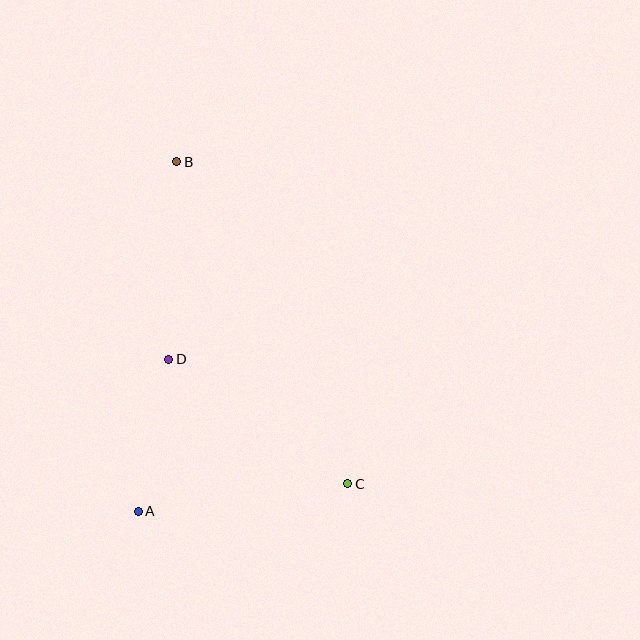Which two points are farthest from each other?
Points B and C are farthest from each other.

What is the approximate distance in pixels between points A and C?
The distance between A and C is approximately 212 pixels.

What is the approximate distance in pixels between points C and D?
The distance between C and D is approximately 218 pixels.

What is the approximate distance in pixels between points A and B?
The distance between A and B is approximately 352 pixels.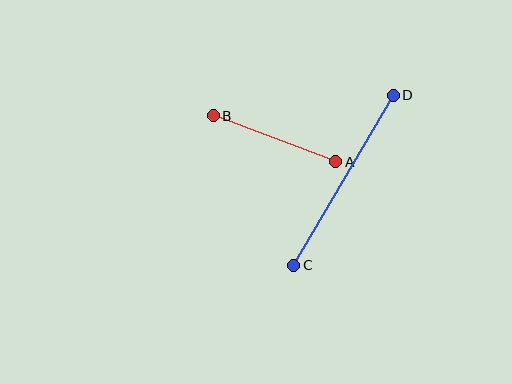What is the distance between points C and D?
The distance is approximately 197 pixels.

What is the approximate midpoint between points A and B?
The midpoint is at approximately (274, 139) pixels.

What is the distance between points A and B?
The distance is approximately 131 pixels.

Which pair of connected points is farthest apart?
Points C and D are farthest apart.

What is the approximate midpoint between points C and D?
The midpoint is at approximately (344, 180) pixels.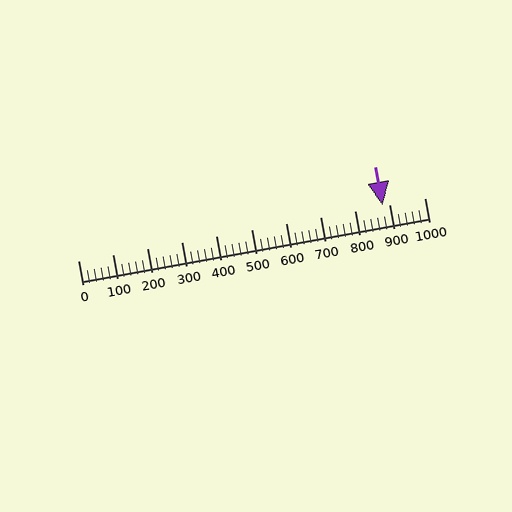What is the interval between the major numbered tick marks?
The major tick marks are spaced 100 units apart.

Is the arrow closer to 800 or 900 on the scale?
The arrow is closer to 900.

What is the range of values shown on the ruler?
The ruler shows values from 0 to 1000.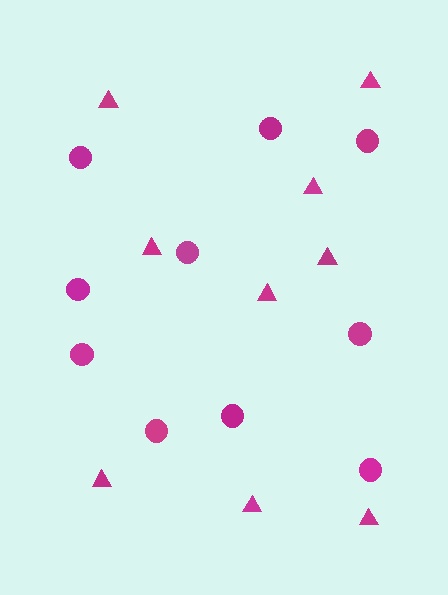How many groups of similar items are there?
There are 2 groups: one group of triangles (9) and one group of circles (10).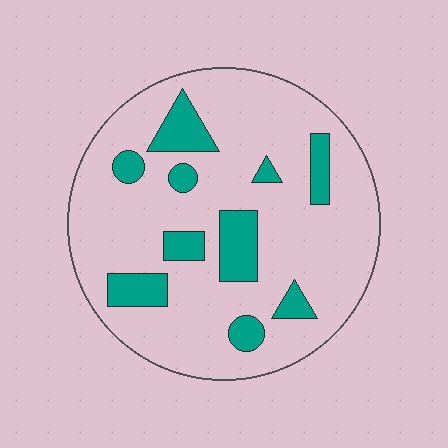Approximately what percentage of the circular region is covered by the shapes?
Approximately 20%.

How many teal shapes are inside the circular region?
10.